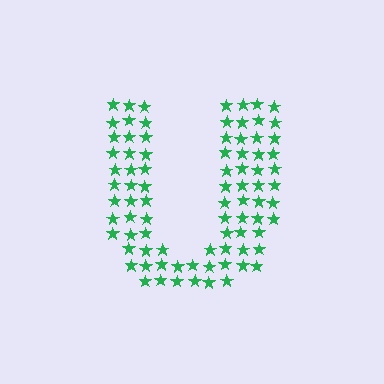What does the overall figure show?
The overall figure shows the letter U.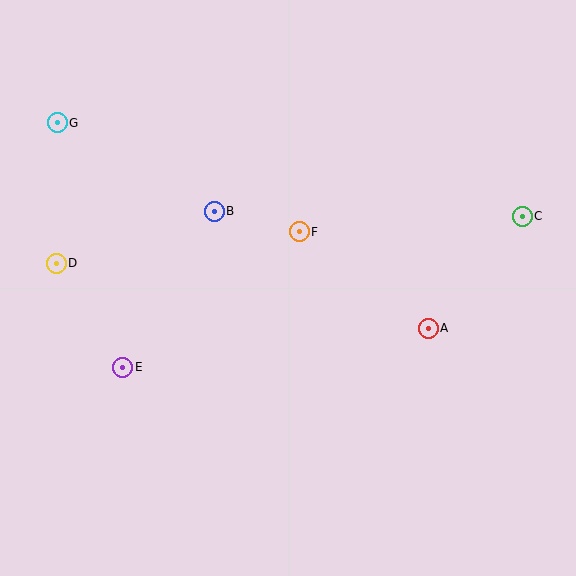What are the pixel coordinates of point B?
Point B is at (214, 211).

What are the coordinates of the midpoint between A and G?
The midpoint between A and G is at (243, 225).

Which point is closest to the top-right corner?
Point C is closest to the top-right corner.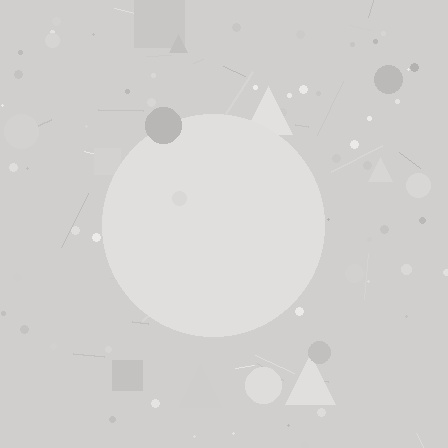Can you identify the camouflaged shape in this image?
The camouflaged shape is a circle.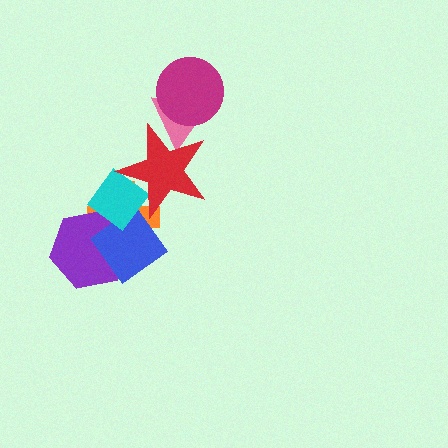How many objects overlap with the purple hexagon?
3 objects overlap with the purple hexagon.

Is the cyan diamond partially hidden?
Yes, it is partially covered by another shape.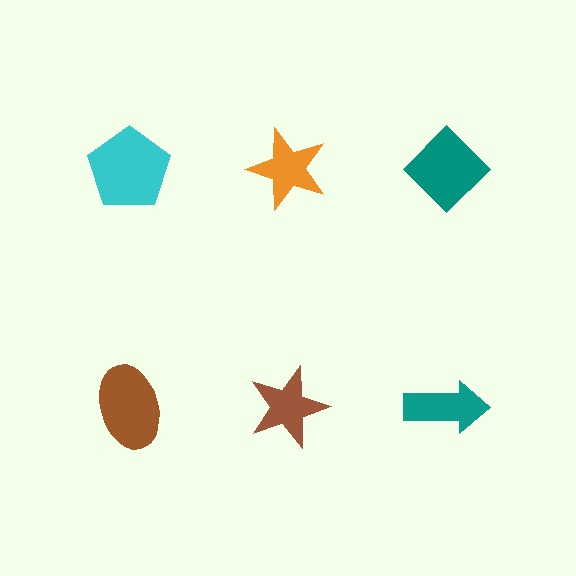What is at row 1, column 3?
A teal diamond.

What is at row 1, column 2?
An orange star.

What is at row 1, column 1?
A cyan pentagon.